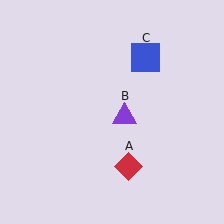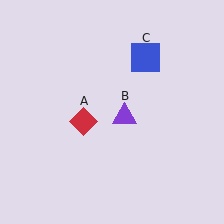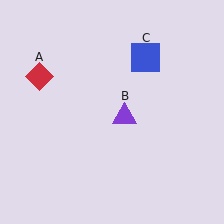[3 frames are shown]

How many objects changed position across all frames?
1 object changed position: red diamond (object A).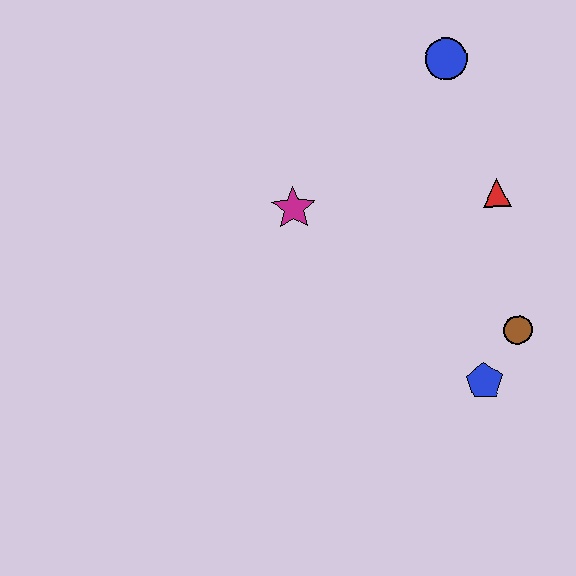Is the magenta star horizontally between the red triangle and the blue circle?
No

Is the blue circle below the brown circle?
No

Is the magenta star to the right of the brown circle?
No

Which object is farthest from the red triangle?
The magenta star is farthest from the red triangle.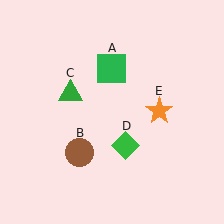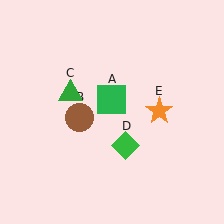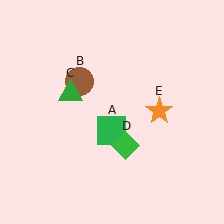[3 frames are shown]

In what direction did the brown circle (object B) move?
The brown circle (object B) moved up.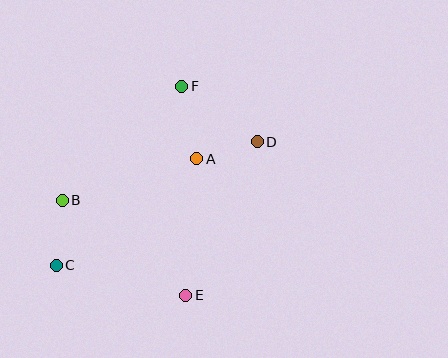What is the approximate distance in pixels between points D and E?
The distance between D and E is approximately 170 pixels.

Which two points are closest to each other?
Points A and D are closest to each other.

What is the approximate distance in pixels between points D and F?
The distance between D and F is approximately 94 pixels.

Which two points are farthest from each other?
Points C and D are farthest from each other.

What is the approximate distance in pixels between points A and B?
The distance between A and B is approximately 141 pixels.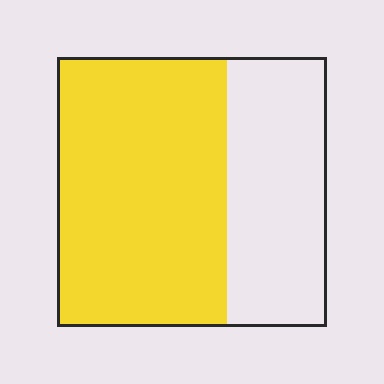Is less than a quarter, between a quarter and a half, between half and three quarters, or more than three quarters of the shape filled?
Between half and three quarters.